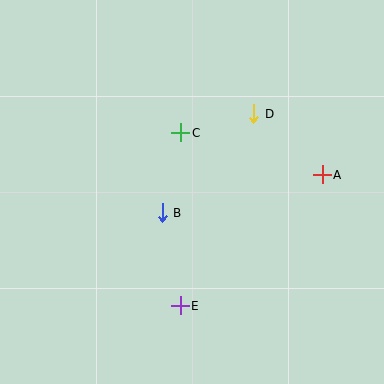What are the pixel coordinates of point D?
Point D is at (254, 114).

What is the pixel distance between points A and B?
The distance between A and B is 165 pixels.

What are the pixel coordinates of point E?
Point E is at (180, 306).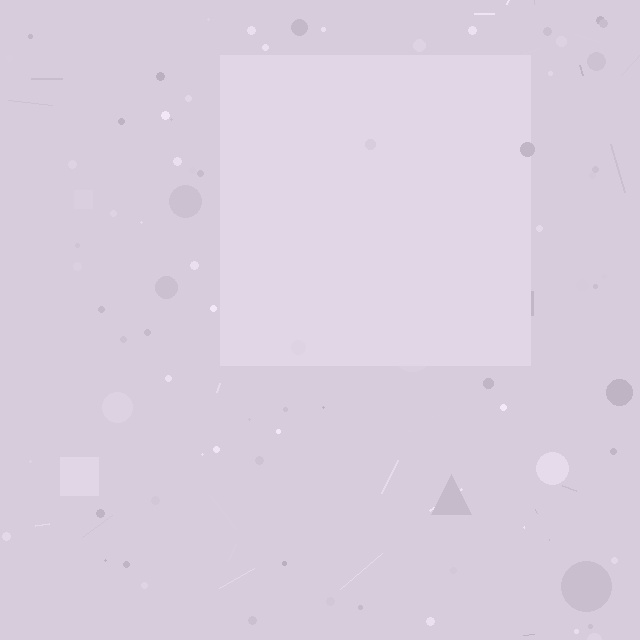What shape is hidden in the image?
A square is hidden in the image.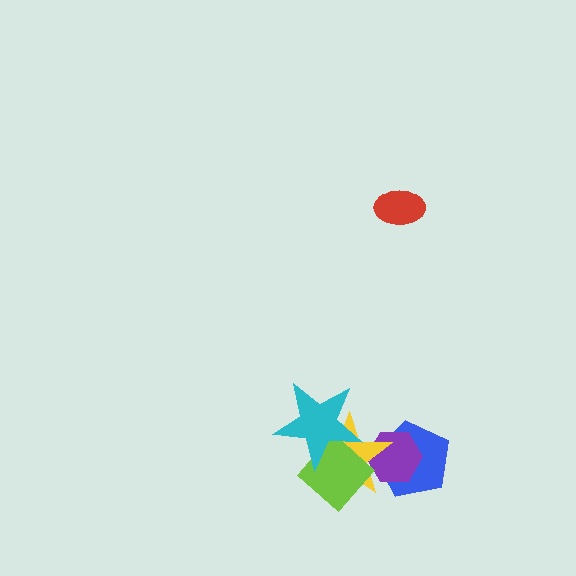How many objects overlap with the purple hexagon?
2 objects overlap with the purple hexagon.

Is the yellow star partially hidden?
Yes, it is partially covered by another shape.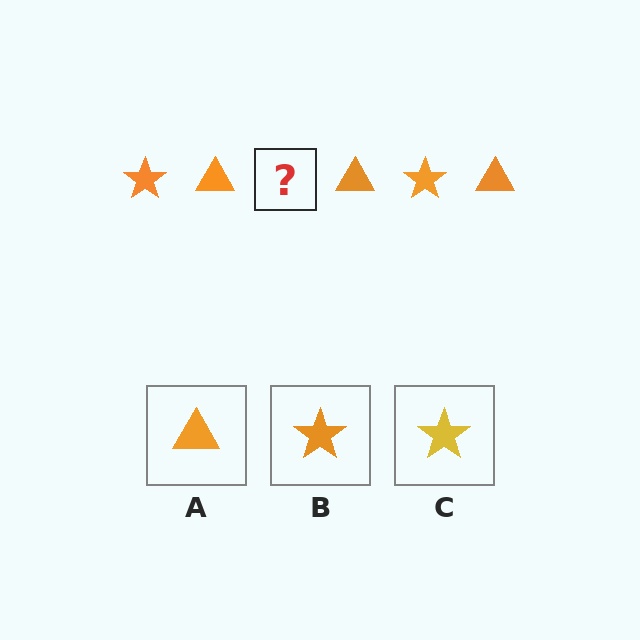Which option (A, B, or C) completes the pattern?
B.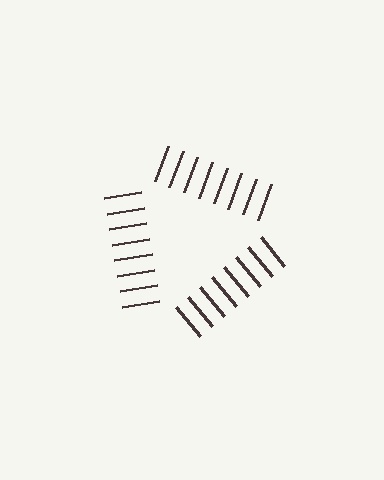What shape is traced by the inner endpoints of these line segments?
An illusory triangle — the line segments terminate on its edges but no continuous stroke is drawn.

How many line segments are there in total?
24 — 8 along each of the 3 edges.